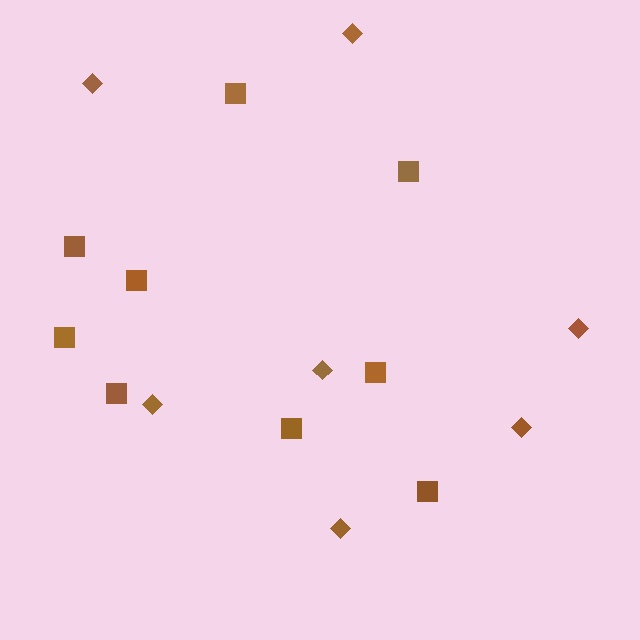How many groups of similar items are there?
There are 2 groups: one group of diamonds (7) and one group of squares (9).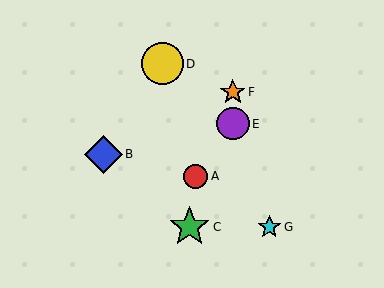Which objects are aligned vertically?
Objects E, F are aligned vertically.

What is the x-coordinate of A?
Object A is at x≈196.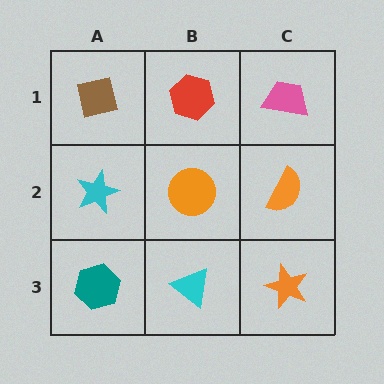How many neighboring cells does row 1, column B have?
3.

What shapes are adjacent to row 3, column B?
An orange circle (row 2, column B), a teal hexagon (row 3, column A), an orange star (row 3, column C).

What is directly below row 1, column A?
A cyan star.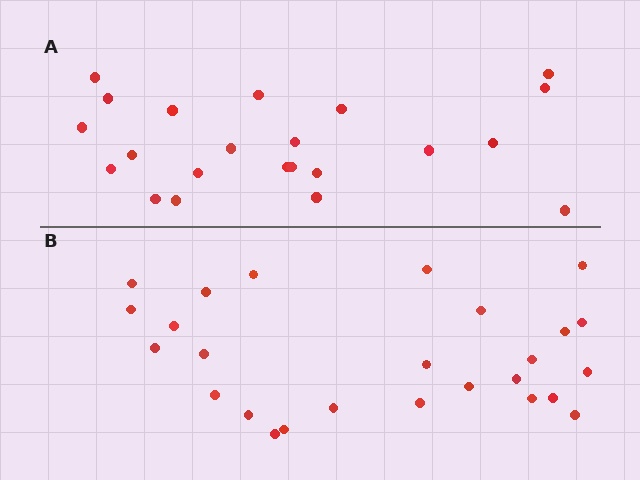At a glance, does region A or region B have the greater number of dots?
Region B (the bottom region) has more dots.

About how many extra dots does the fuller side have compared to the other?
Region B has about 4 more dots than region A.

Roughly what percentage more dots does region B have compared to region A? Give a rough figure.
About 20% more.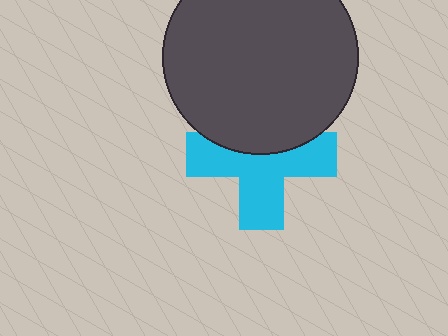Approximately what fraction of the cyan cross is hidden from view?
Roughly 38% of the cyan cross is hidden behind the dark gray circle.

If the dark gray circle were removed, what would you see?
You would see the complete cyan cross.